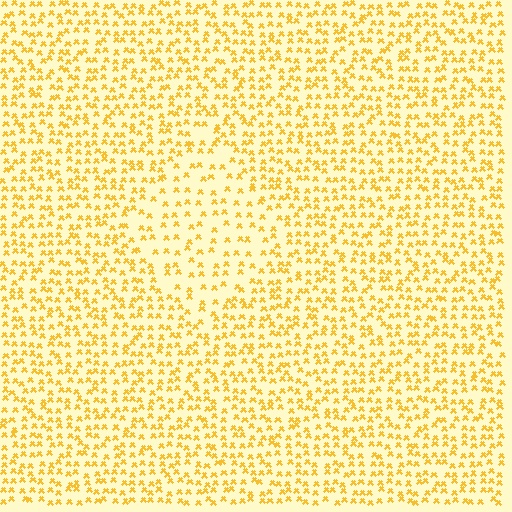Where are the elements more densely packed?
The elements are more densely packed outside the diamond boundary.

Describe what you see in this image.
The image contains small yellow elements arranged at two different densities. A diamond-shaped region is visible where the elements are less densely packed than the surrounding area.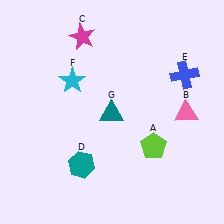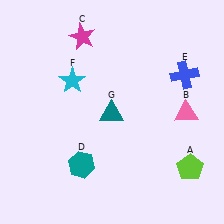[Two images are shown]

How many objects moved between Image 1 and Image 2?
1 object moved between the two images.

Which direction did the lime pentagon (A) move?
The lime pentagon (A) moved right.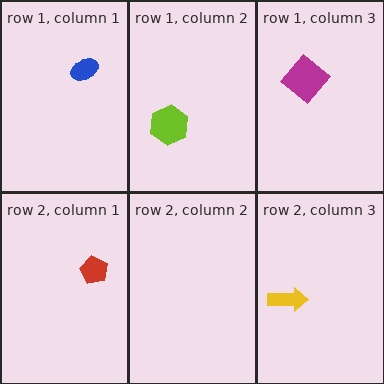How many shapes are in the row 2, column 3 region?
1.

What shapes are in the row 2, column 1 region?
The red pentagon.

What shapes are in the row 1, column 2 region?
The lime hexagon.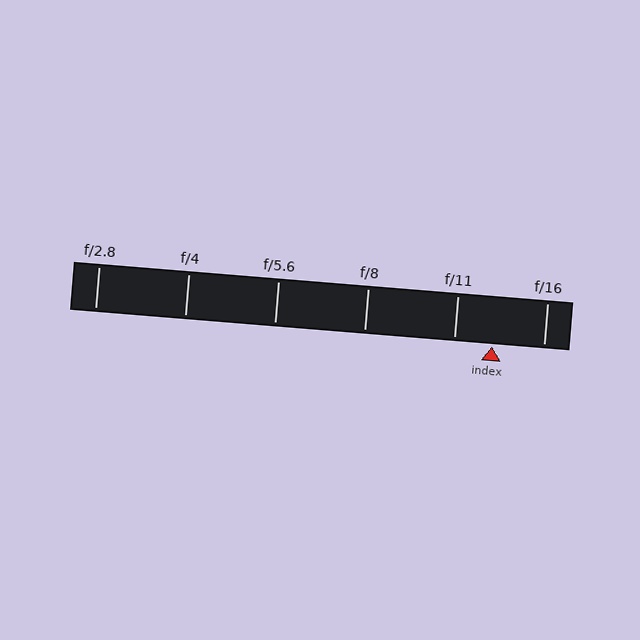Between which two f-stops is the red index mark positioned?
The index mark is between f/11 and f/16.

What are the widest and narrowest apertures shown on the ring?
The widest aperture shown is f/2.8 and the narrowest is f/16.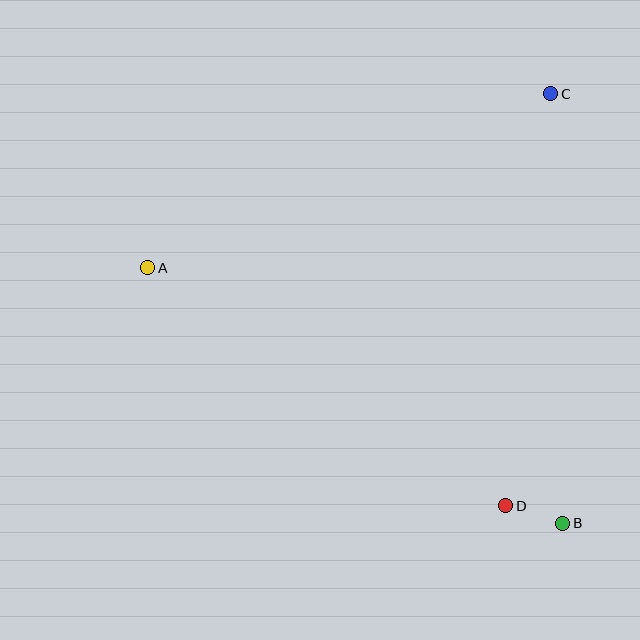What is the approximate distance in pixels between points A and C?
The distance between A and C is approximately 439 pixels.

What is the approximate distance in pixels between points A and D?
The distance between A and D is approximately 430 pixels.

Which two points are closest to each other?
Points B and D are closest to each other.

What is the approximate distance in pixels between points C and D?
The distance between C and D is approximately 414 pixels.